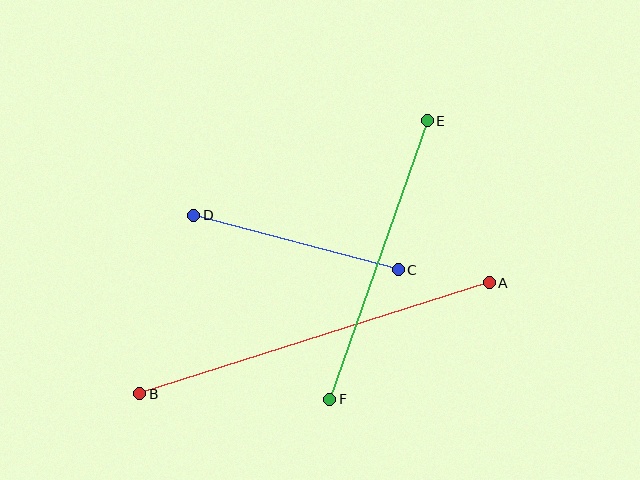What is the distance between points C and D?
The distance is approximately 212 pixels.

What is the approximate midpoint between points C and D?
The midpoint is at approximately (296, 242) pixels.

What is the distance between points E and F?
The distance is approximately 295 pixels.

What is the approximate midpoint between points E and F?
The midpoint is at approximately (379, 260) pixels.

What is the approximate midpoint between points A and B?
The midpoint is at approximately (315, 338) pixels.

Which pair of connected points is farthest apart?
Points A and B are farthest apart.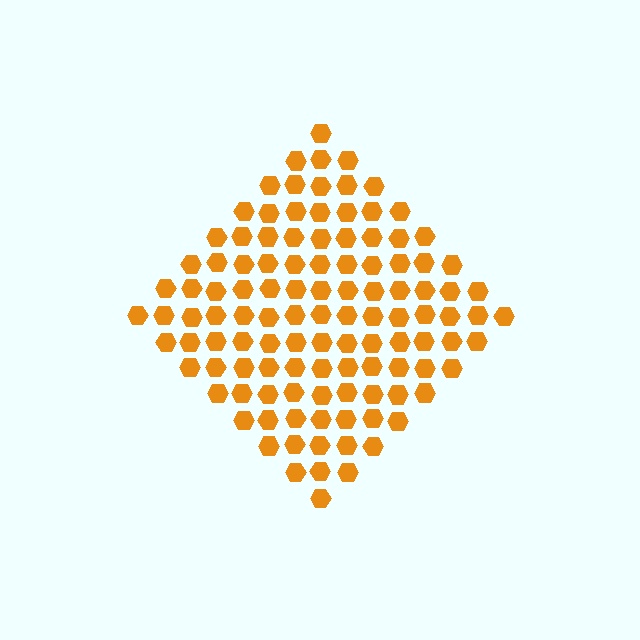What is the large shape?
The large shape is a diamond.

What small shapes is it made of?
It is made of small hexagons.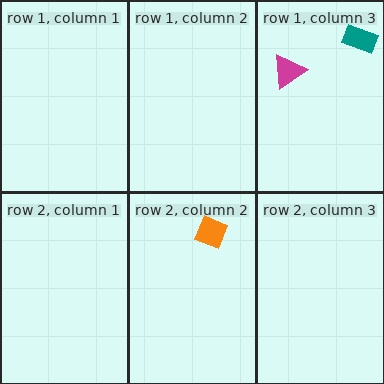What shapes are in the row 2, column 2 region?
The orange diamond.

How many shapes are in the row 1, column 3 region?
2.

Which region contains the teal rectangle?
The row 1, column 3 region.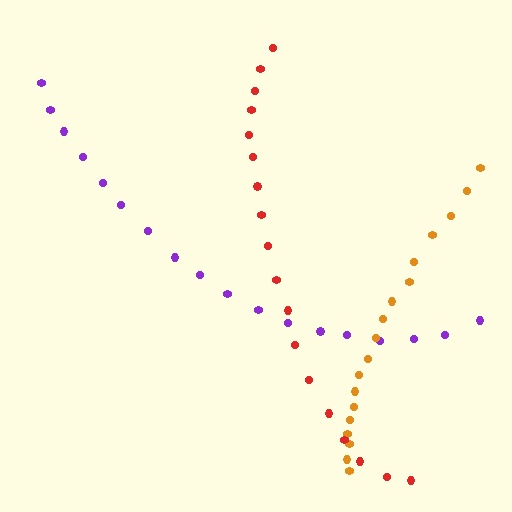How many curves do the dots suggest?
There are 3 distinct paths.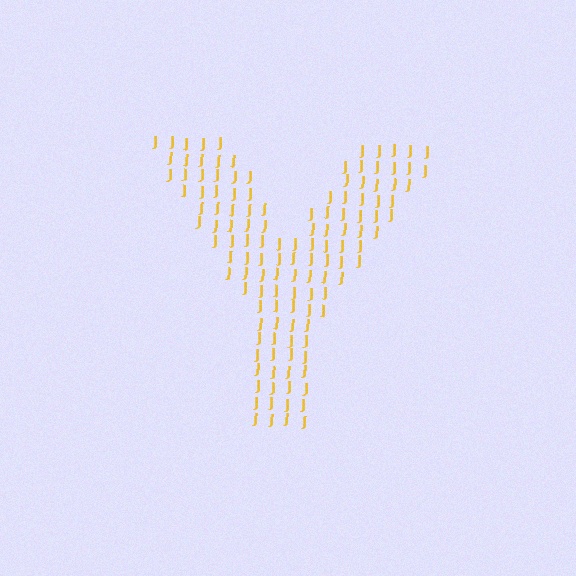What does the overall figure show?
The overall figure shows the letter Y.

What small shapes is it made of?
It is made of small letter J's.